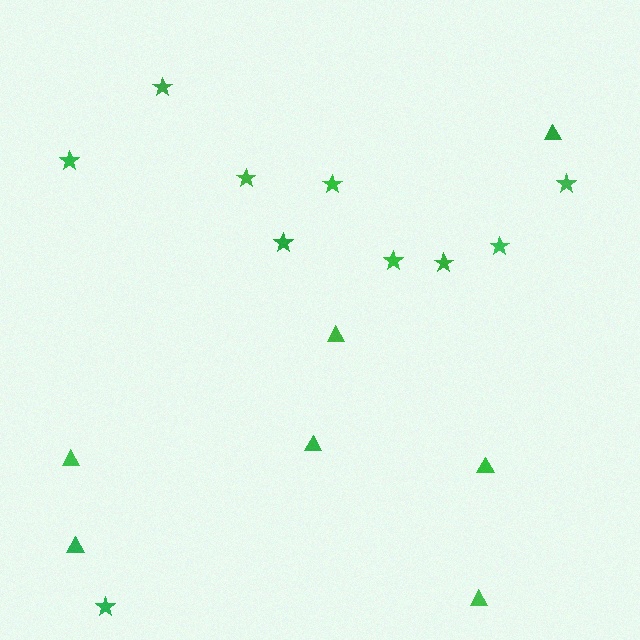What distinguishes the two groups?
There are 2 groups: one group of triangles (7) and one group of stars (10).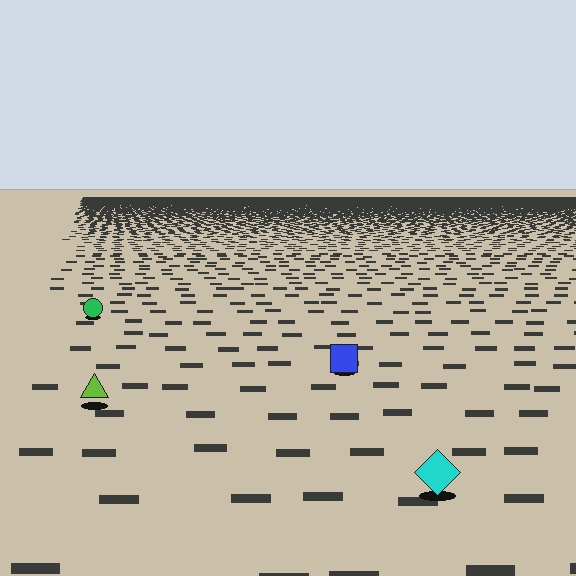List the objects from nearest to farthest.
From nearest to farthest: the cyan diamond, the lime triangle, the blue square, the green circle.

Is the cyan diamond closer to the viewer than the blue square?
Yes. The cyan diamond is closer — you can tell from the texture gradient: the ground texture is coarser near it.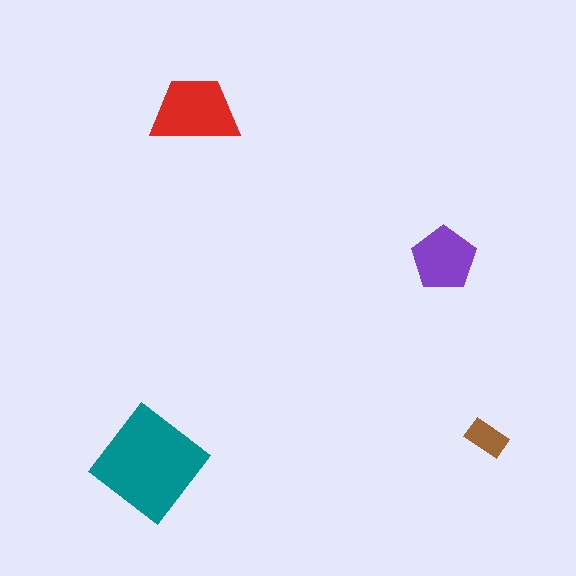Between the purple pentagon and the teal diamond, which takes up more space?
The teal diamond.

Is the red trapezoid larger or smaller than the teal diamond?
Smaller.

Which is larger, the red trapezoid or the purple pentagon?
The red trapezoid.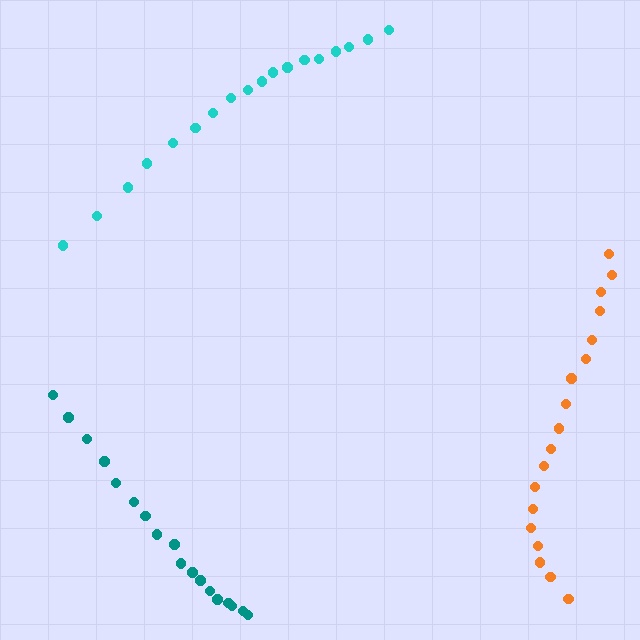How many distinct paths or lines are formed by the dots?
There are 3 distinct paths.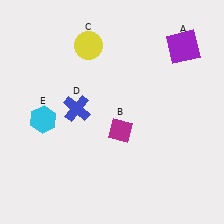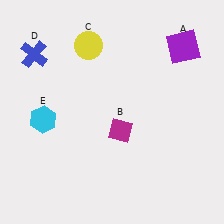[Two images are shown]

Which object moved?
The blue cross (D) moved up.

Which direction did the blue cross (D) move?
The blue cross (D) moved up.